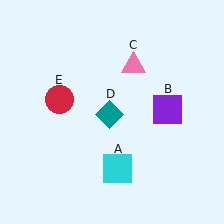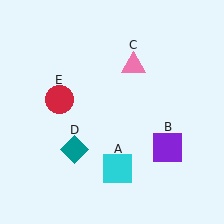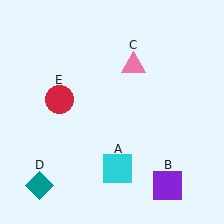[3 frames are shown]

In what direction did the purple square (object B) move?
The purple square (object B) moved down.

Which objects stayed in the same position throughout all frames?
Cyan square (object A) and pink triangle (object C) and red circle (object E) remained stationary.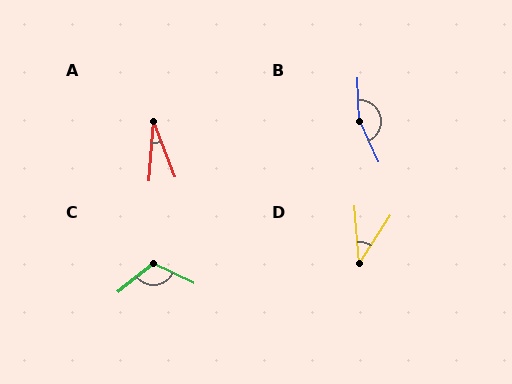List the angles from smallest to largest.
A (25°), D (38°), C (115°), B (157°).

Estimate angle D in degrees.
Approximately 38 degrees.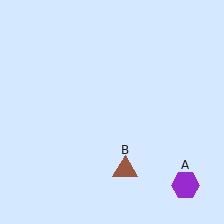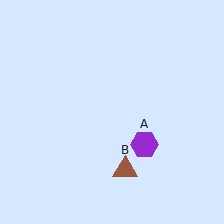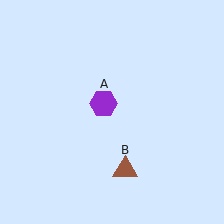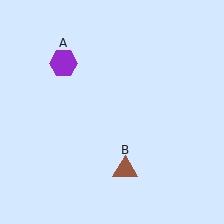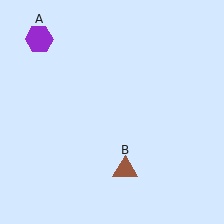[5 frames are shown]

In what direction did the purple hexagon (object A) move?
The purple hexagon (object A) moved up and to the left.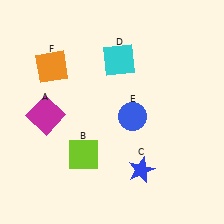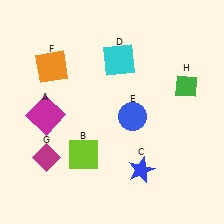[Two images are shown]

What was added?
A magenta diamond (G), a green diamond (H) were added in Image 2.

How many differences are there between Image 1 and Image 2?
There are 2 differences between the two images.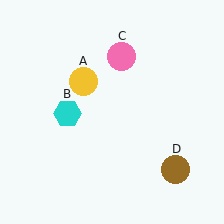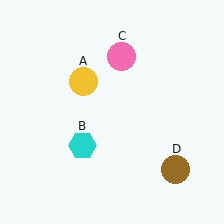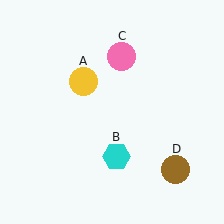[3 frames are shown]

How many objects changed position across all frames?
1 object changed position: cyan hexagon (object B).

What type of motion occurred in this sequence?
The cyan hexagon (object B) rotated counterclockwise around the center of the scene.